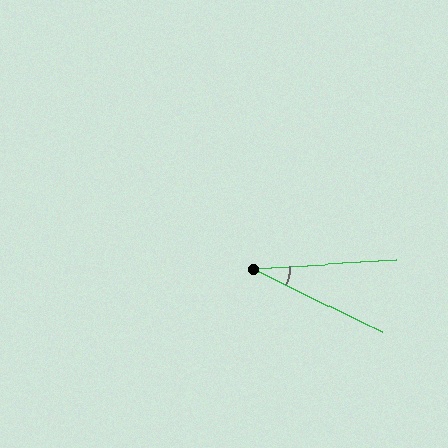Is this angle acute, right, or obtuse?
It is acute.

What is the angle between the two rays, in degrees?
Approximately 30 degrees.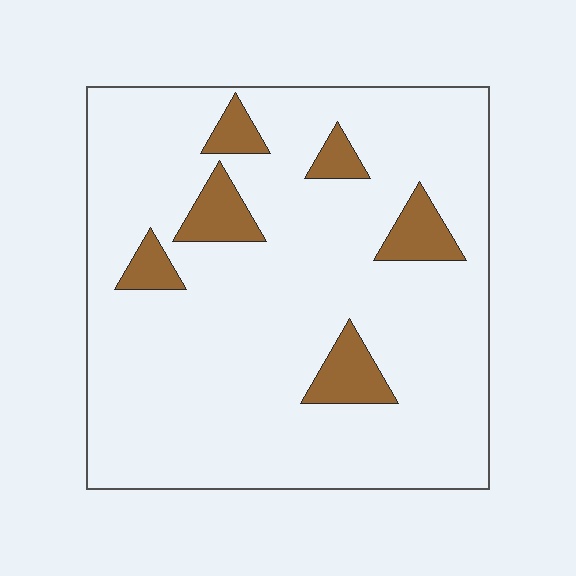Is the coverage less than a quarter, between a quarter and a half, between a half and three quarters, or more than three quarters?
Less than a quarter.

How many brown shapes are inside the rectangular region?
6.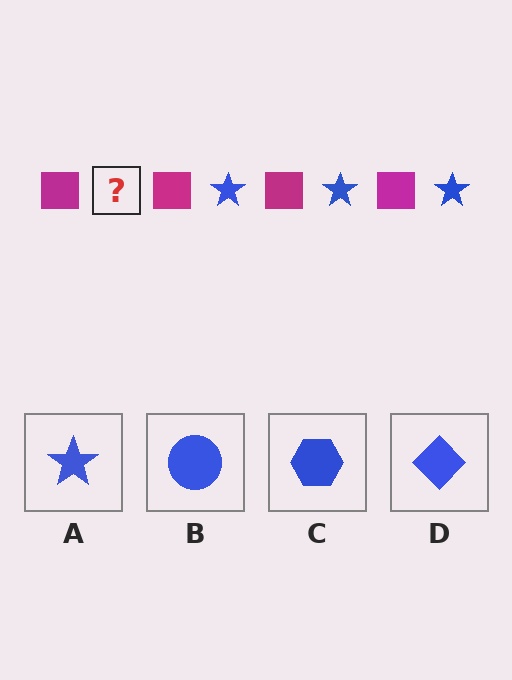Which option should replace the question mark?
Option A.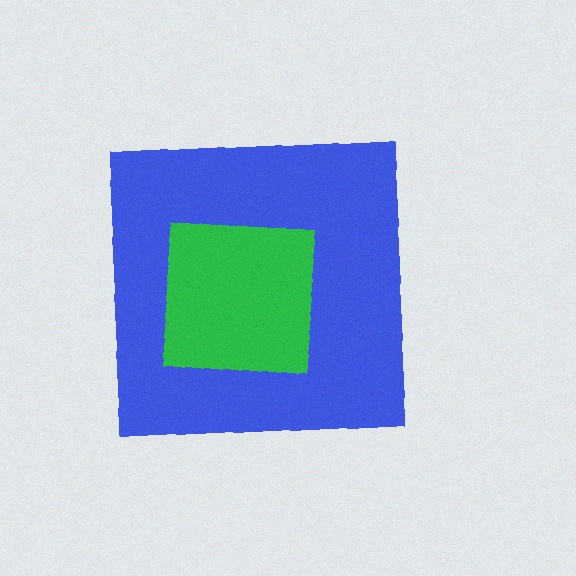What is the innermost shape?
The green square.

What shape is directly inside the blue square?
The green square.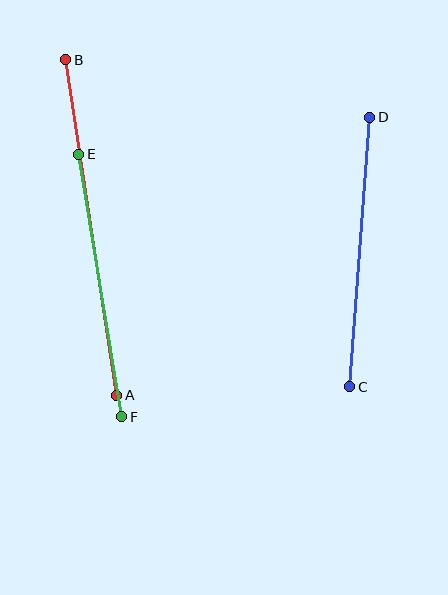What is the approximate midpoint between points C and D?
The midpoint is at approximately (360, 252) pixels.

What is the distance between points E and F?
The distance is approximately 266 pixels.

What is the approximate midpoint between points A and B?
The midpoint is at approximately (91, 227) pixels.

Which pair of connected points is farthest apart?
Points A and B are farthest apart.